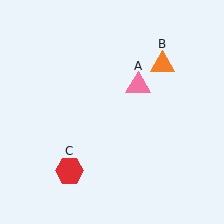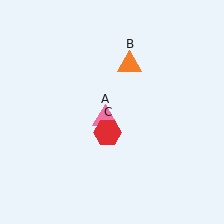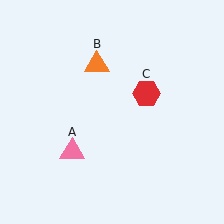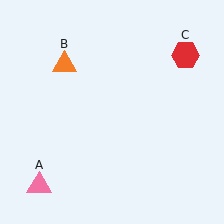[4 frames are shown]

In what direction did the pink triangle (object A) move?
The pink triangle (object A) moved down and to the left.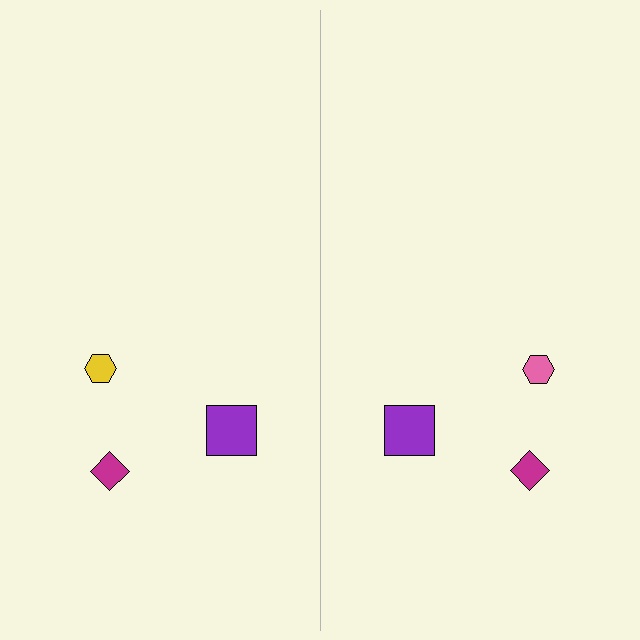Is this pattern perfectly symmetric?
No, the pattern is not perfectly symmetric. The pink hexagon on the right side breaks the symmetry — its mirror counterpart is yellow.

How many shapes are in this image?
There are 6 shapes in this image.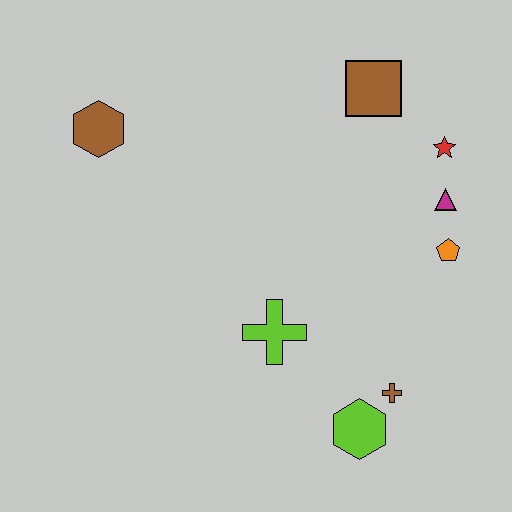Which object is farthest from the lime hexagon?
The brown hexagon is farthest from the lime hexagon.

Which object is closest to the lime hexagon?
The brown cross is closest to the lime hexagon.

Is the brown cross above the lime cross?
No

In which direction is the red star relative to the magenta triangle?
The red star is above the magenta triangle.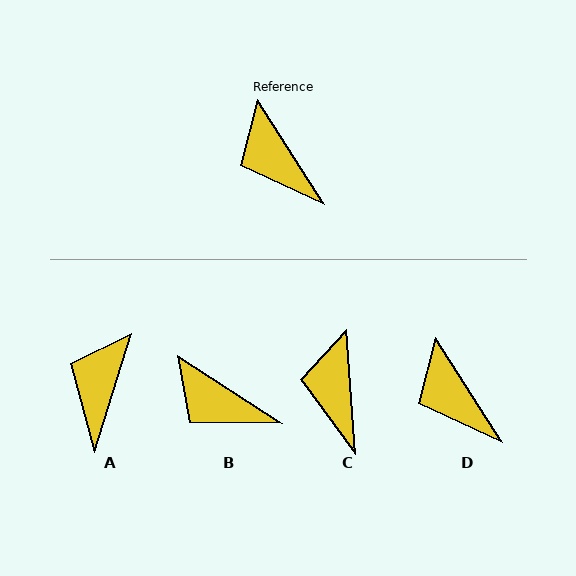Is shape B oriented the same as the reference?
No, it is off by about 25 degrees.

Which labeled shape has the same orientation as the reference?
D.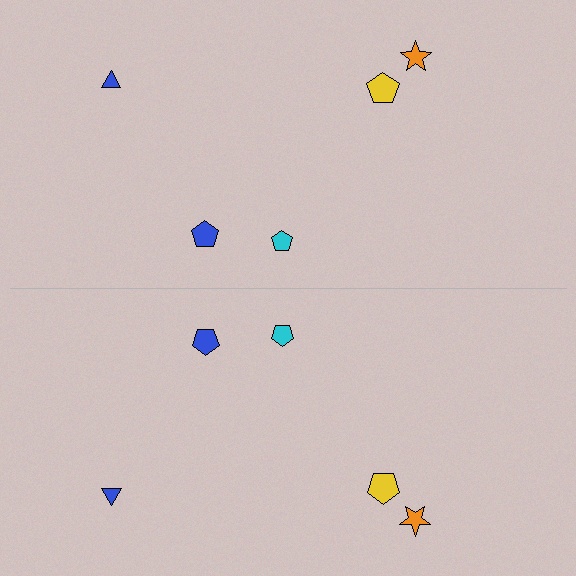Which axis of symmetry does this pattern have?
The pattern has a horizontal axis of symmetry running through the center of the image.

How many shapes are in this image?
There are 10 shapes in this image.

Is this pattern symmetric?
Yes, this pattern has bilateral (reflection) symmetry.